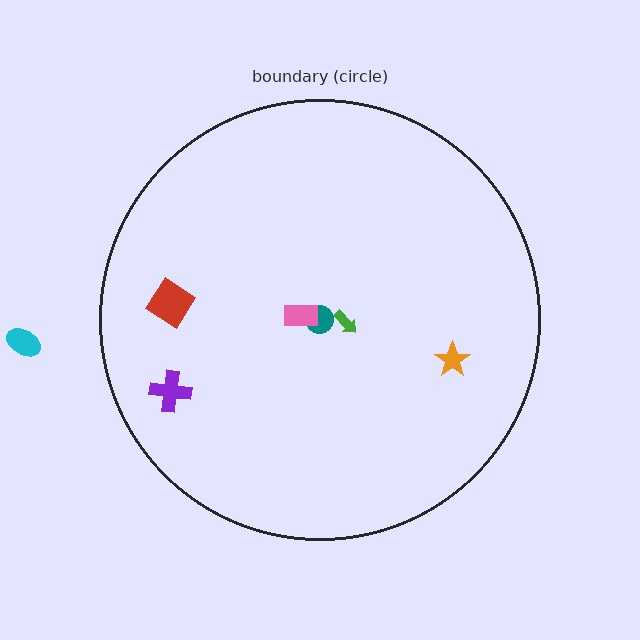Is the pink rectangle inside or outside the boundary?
Inside.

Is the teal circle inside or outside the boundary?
Inside.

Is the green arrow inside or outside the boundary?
Inside.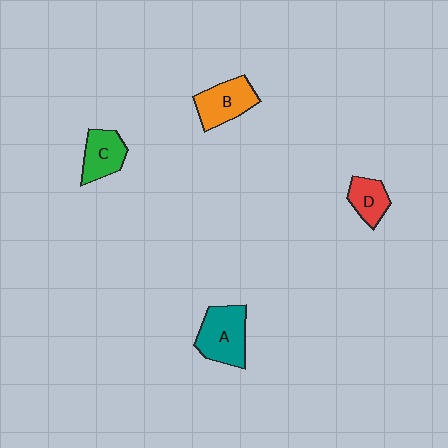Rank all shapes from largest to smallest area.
From largest to smallest: A (teal), B (orange), C (green), D (red).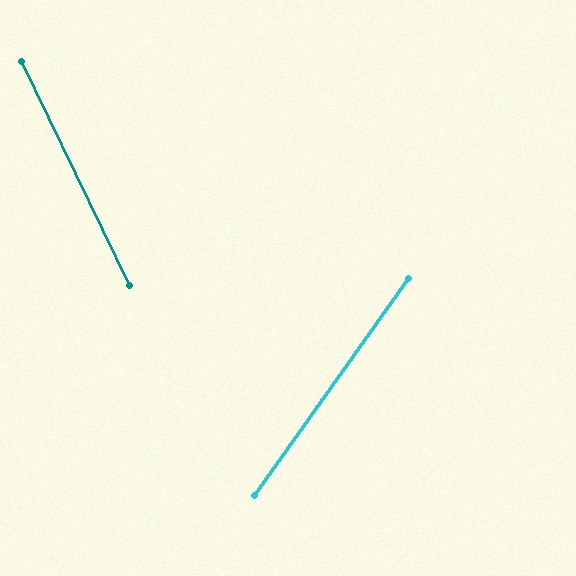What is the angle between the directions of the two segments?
Approximately 61 degrees.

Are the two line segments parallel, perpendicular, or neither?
Neither parallel nor perpendicular — they differ by about 61°.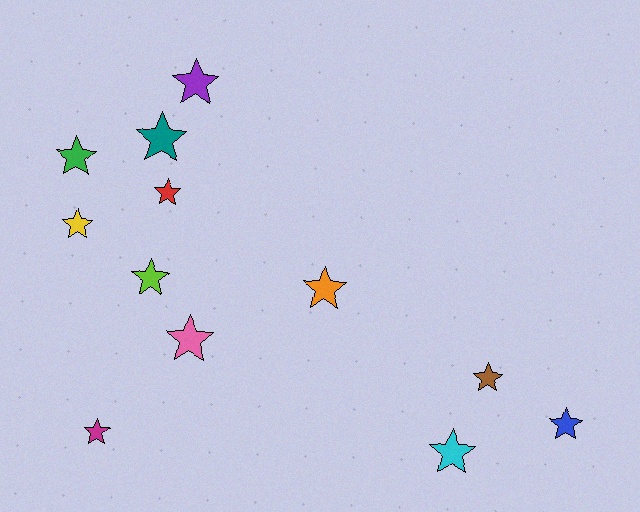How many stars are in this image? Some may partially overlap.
There are 12 stars.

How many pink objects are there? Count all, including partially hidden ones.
There is 1 pink object.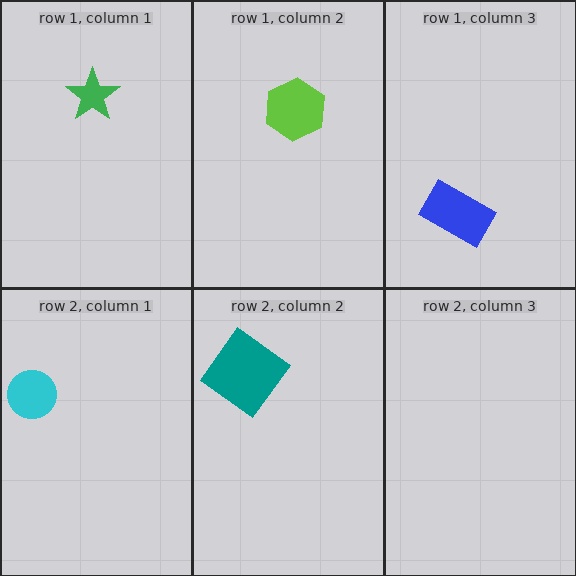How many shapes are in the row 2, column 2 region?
1.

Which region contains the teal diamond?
The row 2, column 2 region.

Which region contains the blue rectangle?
The row 1, column 3 region.